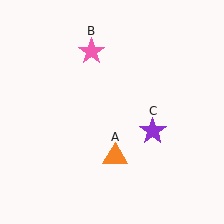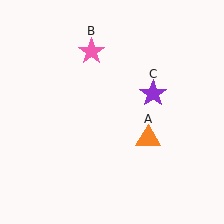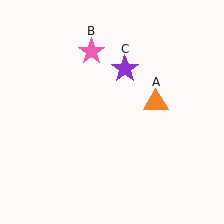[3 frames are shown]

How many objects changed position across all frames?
2 objects changed position: orange triangle (object A), purple star (object C).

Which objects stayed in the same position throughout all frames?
Pink star (object B) remained stationary.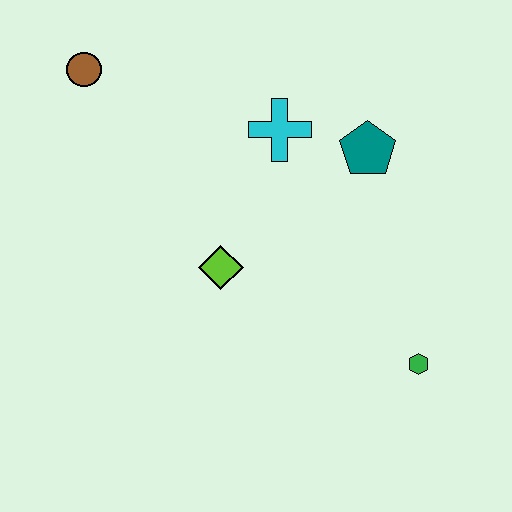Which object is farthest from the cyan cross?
The green hexagon is farthest from the cyan cross.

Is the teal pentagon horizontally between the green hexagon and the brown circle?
Yes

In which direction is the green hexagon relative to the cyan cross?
The green hexagon is below the cyan cross.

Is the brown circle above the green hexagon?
Yes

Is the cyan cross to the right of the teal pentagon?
No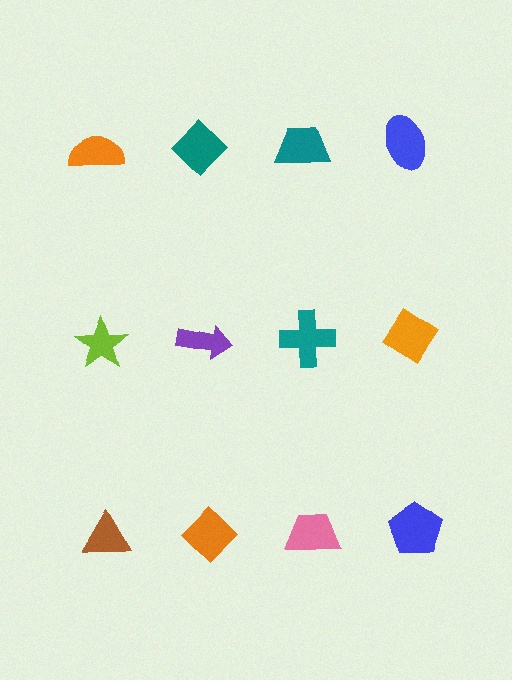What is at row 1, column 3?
A teal trapezoid.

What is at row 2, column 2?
A purple arrow.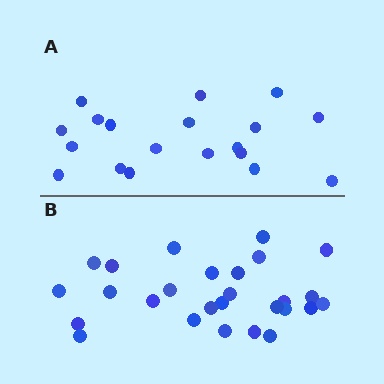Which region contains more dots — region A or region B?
Region B (the bottom region) has more dots.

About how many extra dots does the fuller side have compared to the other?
Region B has roughly 8 or so more dots than region A.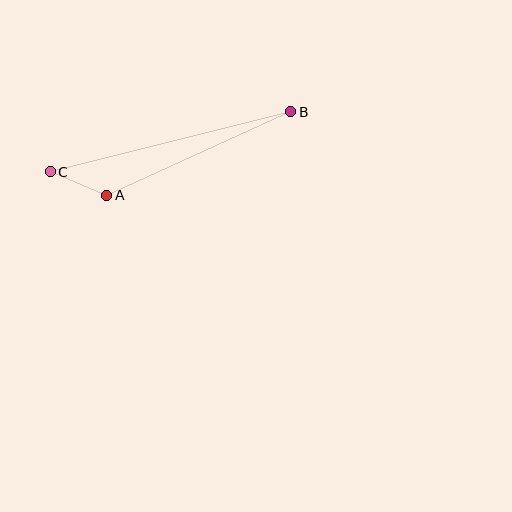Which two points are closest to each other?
Points A and C are closest to each other.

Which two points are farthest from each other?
Points B and C are farthest from each other.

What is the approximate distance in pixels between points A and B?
The distance between A and B is approximately 202 pixels.